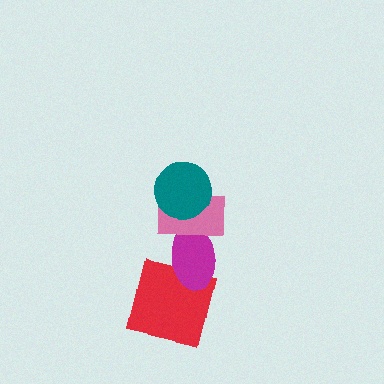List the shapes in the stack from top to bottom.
From top to bottom: the teal circle, the pink rectangle, the magenta ellipse, the red square.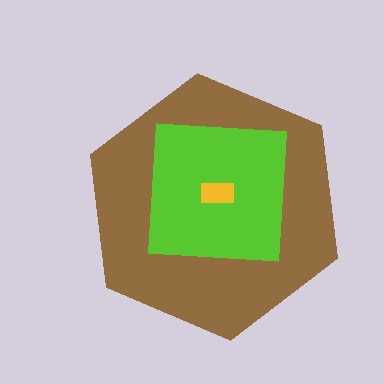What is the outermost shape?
The brown hexagon.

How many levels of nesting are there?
3.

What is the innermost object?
The yellow rectangle.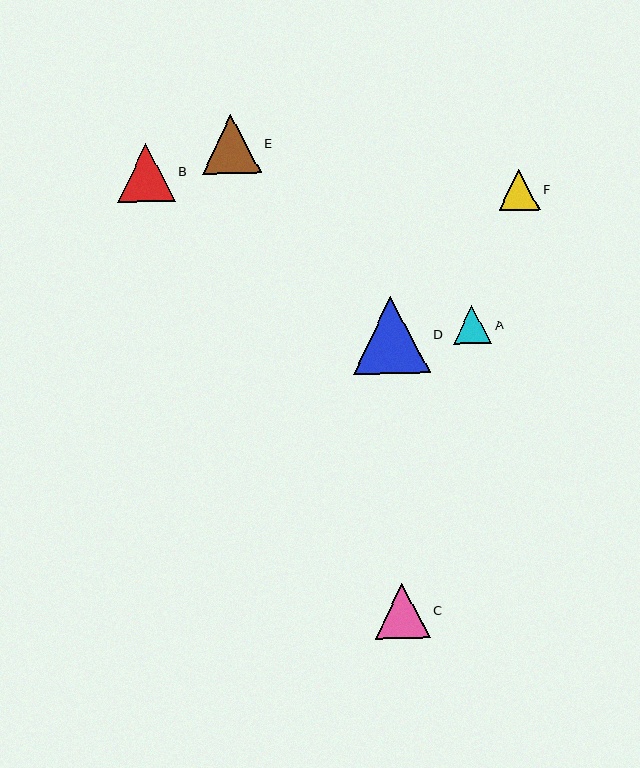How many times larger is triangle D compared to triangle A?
Triangle D is approximately 2.0 times the size of triangle A.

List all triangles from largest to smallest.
From largest to smallest: D, E, B, C, F, A.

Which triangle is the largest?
Triangle D is the largest with a size of approximately 77 pixels.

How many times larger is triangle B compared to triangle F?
Triangle B is approximately 1.4 times the size of triangle F.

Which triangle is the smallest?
Triangle A is the smallest with a size of approximately 38 pixels.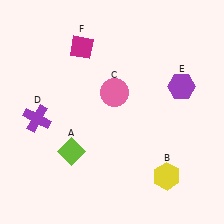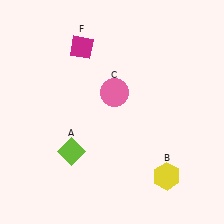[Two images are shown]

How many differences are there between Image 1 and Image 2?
There are 2 differences between the two images.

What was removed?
The purple cross (D), the purple hexagon (E) were removed in Image 2.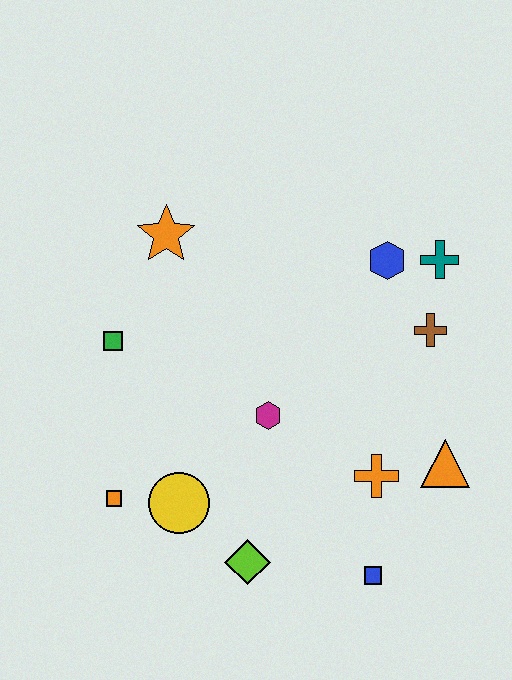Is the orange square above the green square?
No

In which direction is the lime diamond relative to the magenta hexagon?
The lime diamond is below the magenta hexagon.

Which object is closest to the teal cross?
The blue hexagon is closest to the teal cross.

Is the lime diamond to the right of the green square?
Yes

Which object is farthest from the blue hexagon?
The orange square is farthest from the blue hexagon.